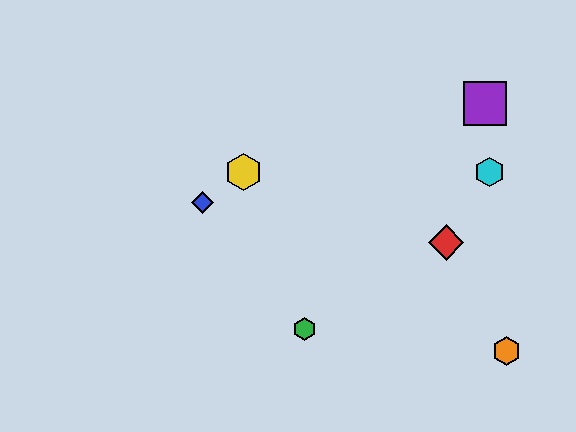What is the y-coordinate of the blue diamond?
The blue diamond is at y≈203.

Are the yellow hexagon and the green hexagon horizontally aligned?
No, the yellow hexagon is at y≈172 and the green hexagon is at y≈329.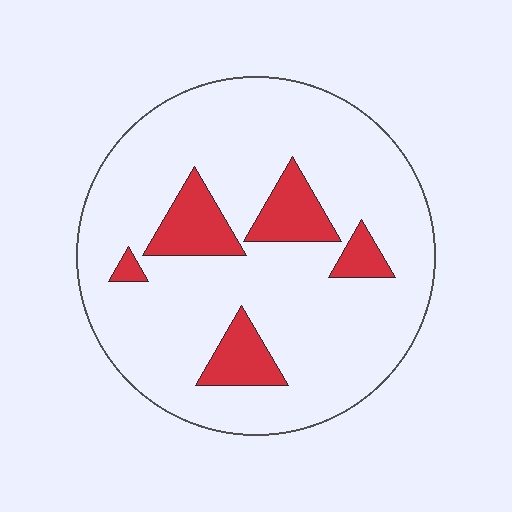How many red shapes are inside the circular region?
5.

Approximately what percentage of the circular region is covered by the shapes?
Approximately 15%.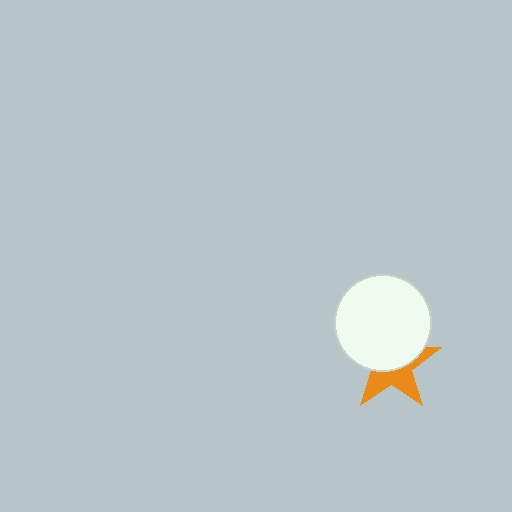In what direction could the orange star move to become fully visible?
The orange star could move down. That would shift it out from behind the white circle entirely.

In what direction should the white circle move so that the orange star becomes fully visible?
The white circle should move up. That is the shortest direction to clear the overlap and leave the orange star fully visible.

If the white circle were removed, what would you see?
You would see the complete orange star.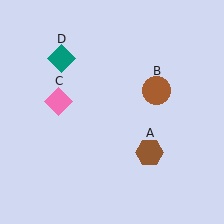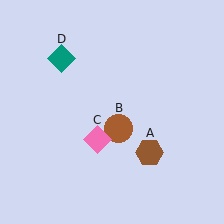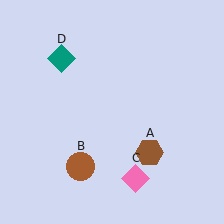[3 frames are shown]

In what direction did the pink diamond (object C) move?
The pink diamond (object C) moved down and to the right.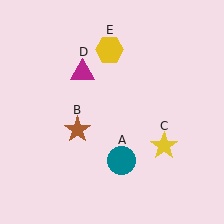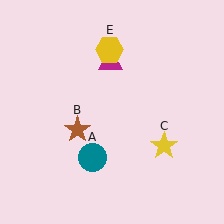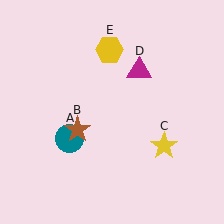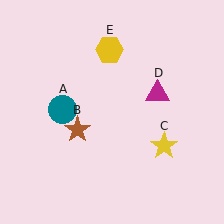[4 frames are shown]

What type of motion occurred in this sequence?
The teal circle (object A), magenta triangle (object D) rotated clockwise around the center of the scene.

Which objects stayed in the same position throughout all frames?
Brown star (object B) and yellow star (object C) and yellow hexagon (object E) remained stationary.